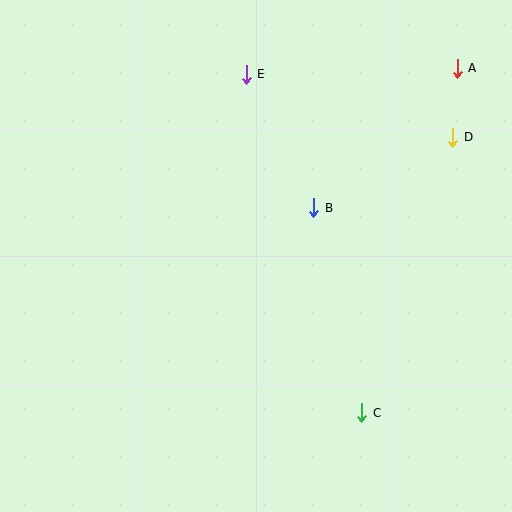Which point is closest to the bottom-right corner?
Point C is closest to the bottom-right corner.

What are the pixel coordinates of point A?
Point A is at (457, 68).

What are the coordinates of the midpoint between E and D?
The midpoint between E and D is at (349, 106).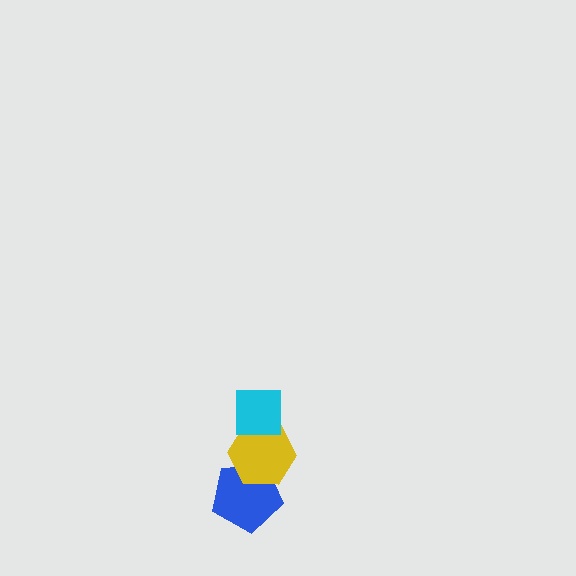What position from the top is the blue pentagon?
The blue pentagon is 3rd from the top.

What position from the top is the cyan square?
The cyan square is 1st from the top.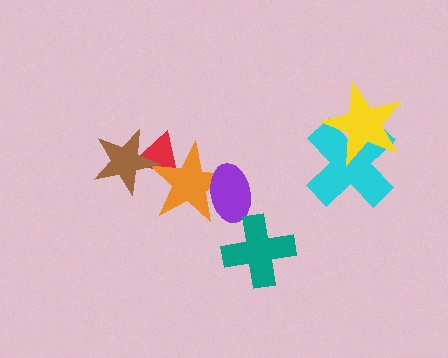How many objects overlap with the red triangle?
2 objects overlap with the red triangle.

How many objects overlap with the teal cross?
0 objects overlap with the teal cross.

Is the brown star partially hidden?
No, no other shape covers it.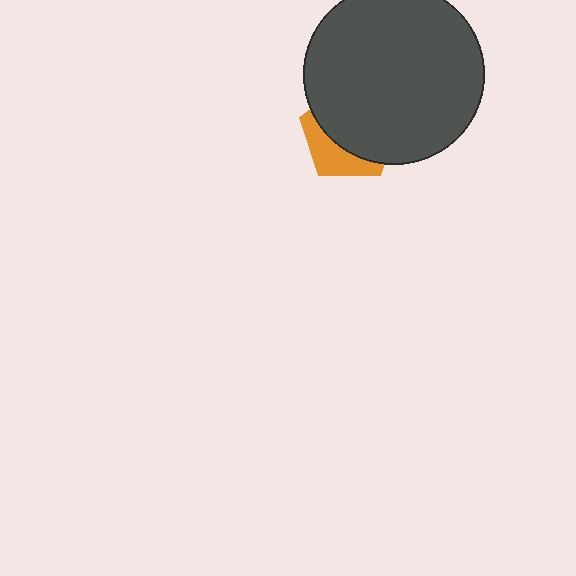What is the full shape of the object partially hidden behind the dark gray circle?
The partially hidden object is an orange pentagon.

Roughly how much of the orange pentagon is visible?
A small part of it is visible (roughly 33%).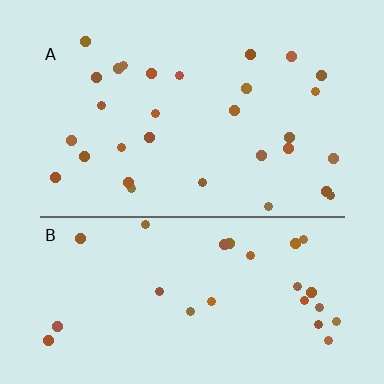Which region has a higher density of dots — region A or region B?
A (the top).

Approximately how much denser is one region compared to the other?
Approximately 1.1× — region A over region B.